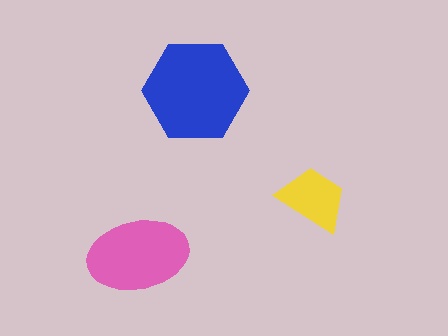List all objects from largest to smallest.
The blue hexagon, the pink ellipse, the yellow trapezoid.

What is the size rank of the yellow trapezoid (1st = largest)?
3rd.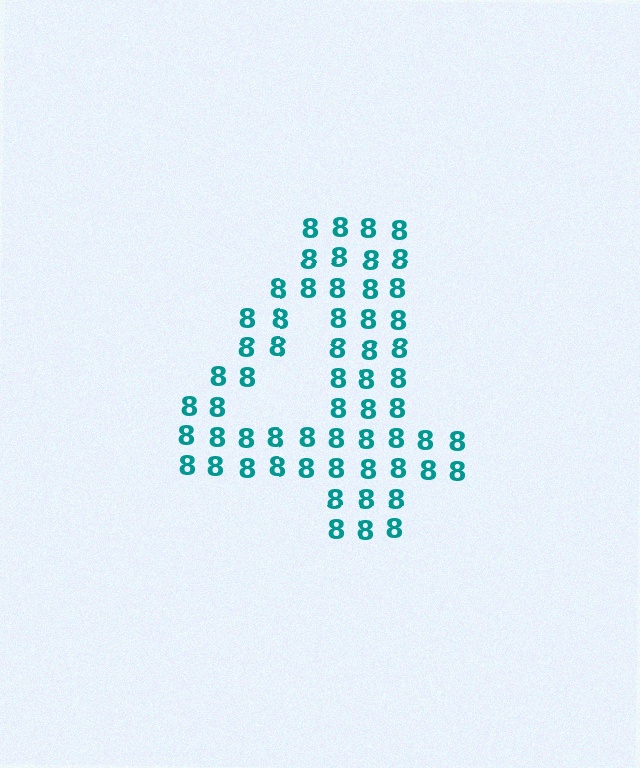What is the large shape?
The large shape is the digit 4.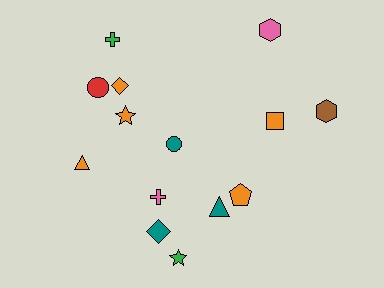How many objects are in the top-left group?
There are 5 objects.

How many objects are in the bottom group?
There are 6 objects.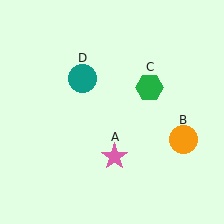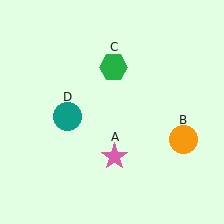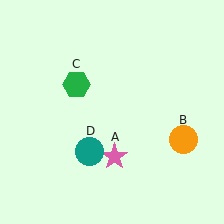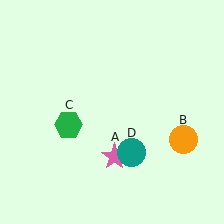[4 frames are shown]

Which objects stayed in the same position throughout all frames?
Pink star (object A) and orange circle (object B) remained stationary.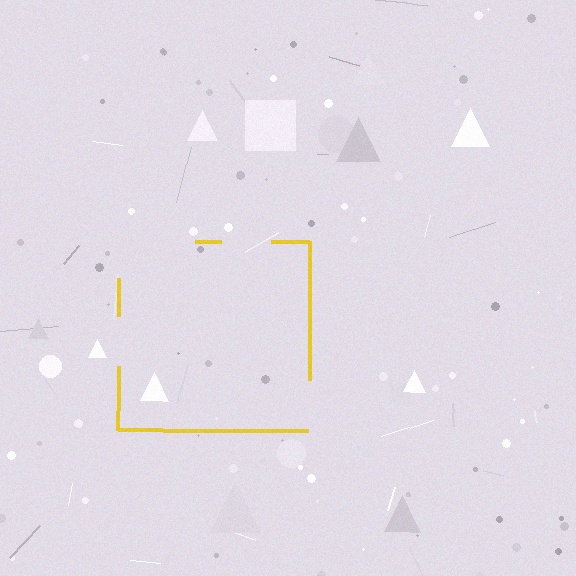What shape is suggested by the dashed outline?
The dashed outline suggests a square.